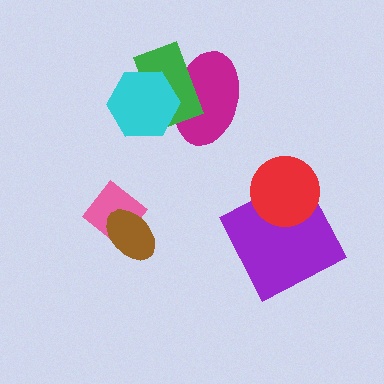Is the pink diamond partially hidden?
Yes, it is partially covered by another shape.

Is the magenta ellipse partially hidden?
Yes, it is partially covered by another shape.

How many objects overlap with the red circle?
1 object overlaps with the red circle.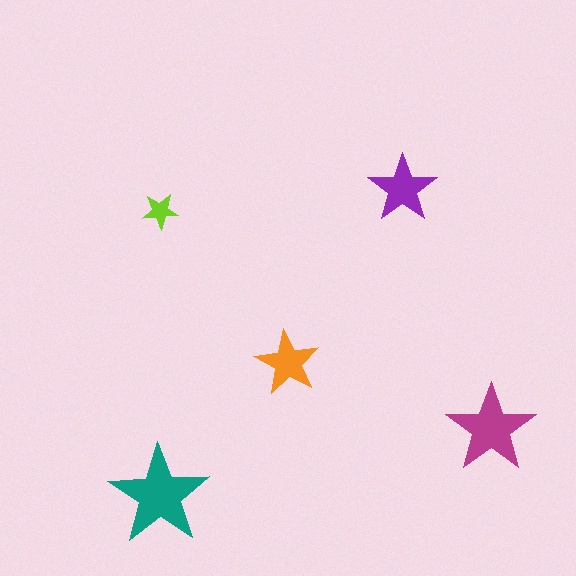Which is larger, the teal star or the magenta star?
The teal one.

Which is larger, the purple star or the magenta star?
The magenta one.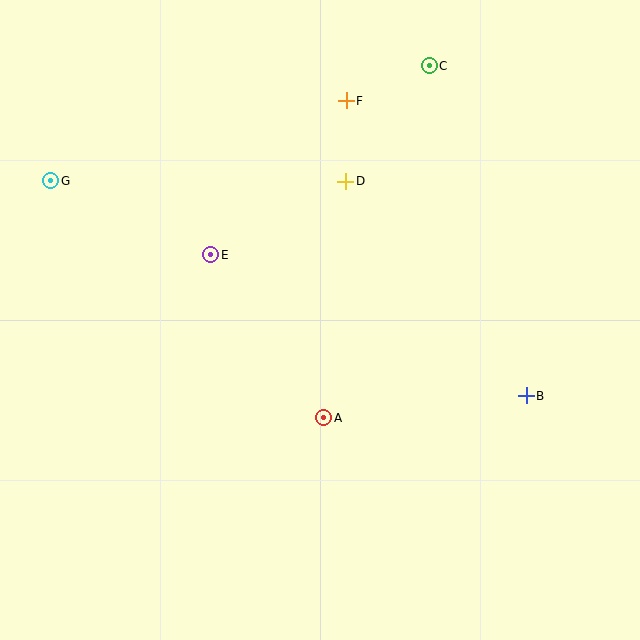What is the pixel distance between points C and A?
The distance between C and A is 367 pixels.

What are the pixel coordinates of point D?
Point D is at (346, 181).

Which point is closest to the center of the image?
Point A at (324, 418) is closest to the center.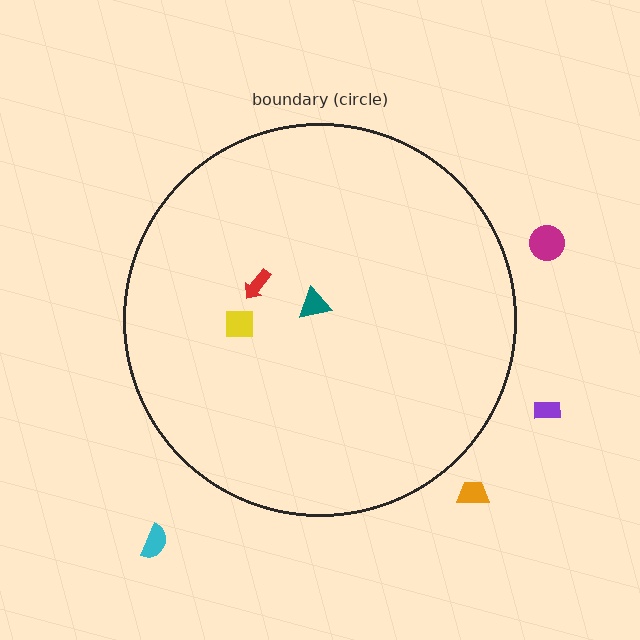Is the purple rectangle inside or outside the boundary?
Outside.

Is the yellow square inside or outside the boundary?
Inside.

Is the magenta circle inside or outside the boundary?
Outside.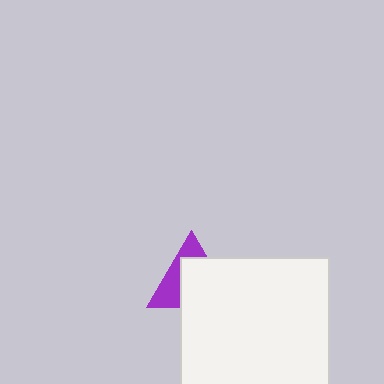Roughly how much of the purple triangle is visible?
A small part of it is visible (roughly 40%).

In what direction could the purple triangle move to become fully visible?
The purple triangle could move toward the upper-left. That would shift it out from behind the white rectangle entirely.